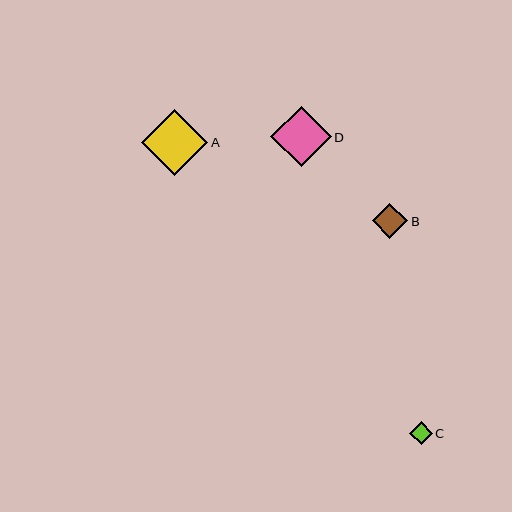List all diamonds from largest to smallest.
From largest to smallest: A, D, B, C.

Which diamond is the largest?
Diamond A is the largest with a size of approximately 66 pixels.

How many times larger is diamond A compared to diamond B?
Diamond A is approximately 1.9 times the size of diamond B.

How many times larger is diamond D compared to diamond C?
Diamond D is approximately 2.7 times the size of diamond C.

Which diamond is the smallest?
Diamond C is the smallest with a size of approximately 23 pixels.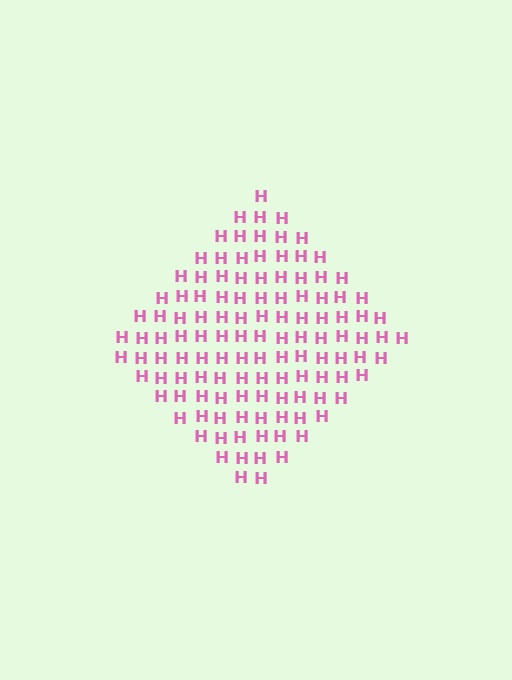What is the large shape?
The large shape is a diamond.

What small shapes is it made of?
It is made of small letter H's.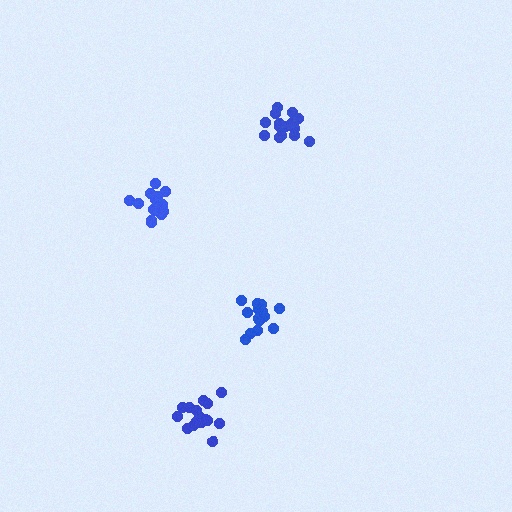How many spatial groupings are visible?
There are 4 spatial groupings.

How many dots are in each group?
Group 1: 16 dots, Group 2: 16 dots, Group 3: 17 dots, Group 4: 17 dots (66 total).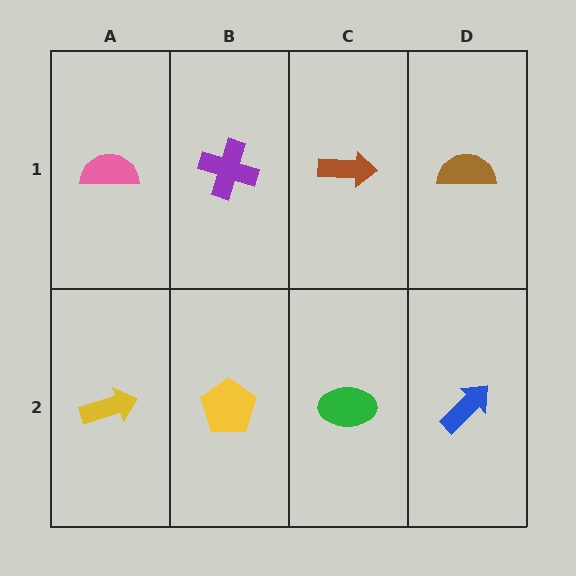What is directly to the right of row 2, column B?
A green ellipse.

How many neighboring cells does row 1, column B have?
3.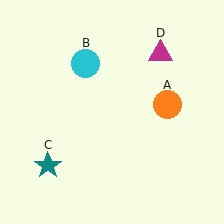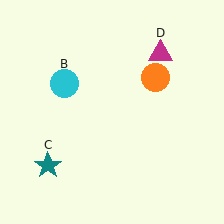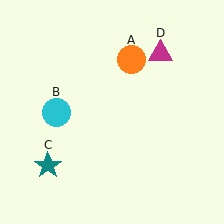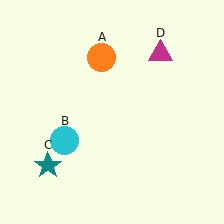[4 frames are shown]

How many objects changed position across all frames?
2 objects changed position: orange circle (object A), cyan circle (object B).